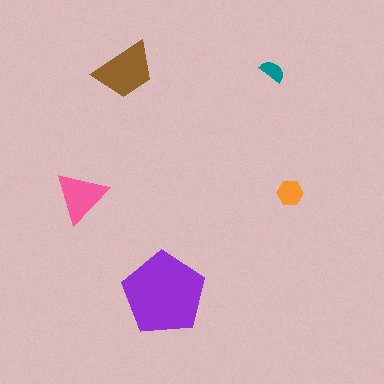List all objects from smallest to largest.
The teal semicircle, the orange hexagon, the pink triangle, the brown trapezoid, the purple pentagon.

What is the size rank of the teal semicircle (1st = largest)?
5th.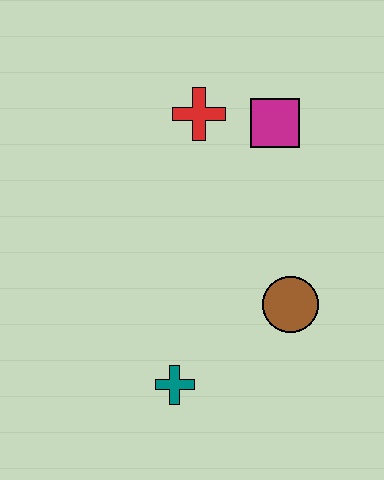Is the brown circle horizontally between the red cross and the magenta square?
No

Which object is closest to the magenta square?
The red cross is closest to the magenta square.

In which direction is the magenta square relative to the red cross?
The magenta square is to the right of the red cross.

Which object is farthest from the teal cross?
The magenta square is farthest from the teal cross.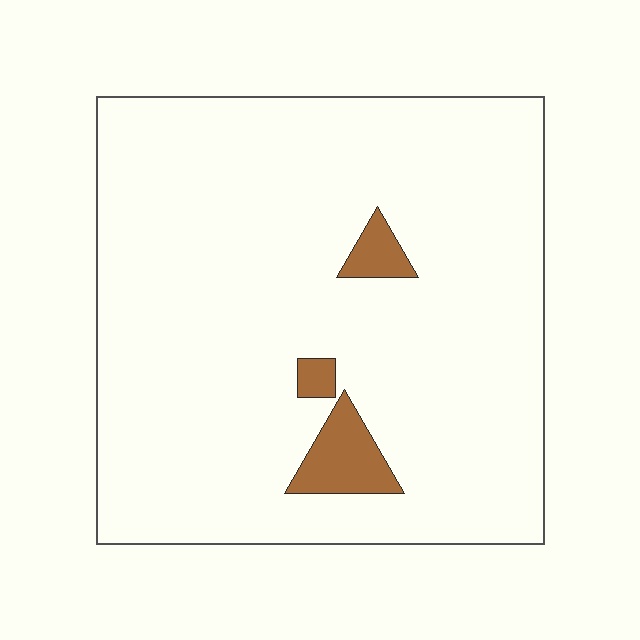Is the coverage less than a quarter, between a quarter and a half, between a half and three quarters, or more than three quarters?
Less than a quarter.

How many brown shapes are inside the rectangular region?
3.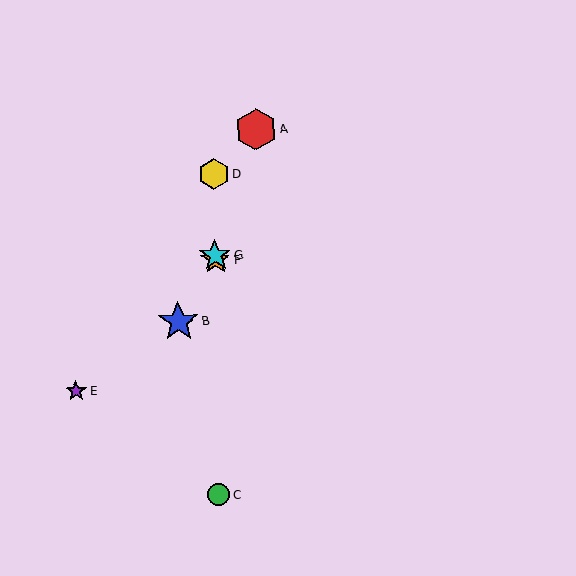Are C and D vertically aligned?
Yes, both are at x≈219.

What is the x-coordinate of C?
Object C is at x≈219.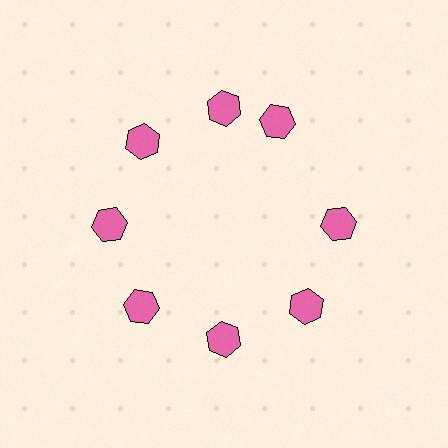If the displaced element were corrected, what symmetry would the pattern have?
It would have 8-fold rotational symmetry — the pattern would map onto itself every 45 degrees.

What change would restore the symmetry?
The symmetry would be restored by rotating it back into even spacing with its neighbors so that all 8 hexagons sit at equal angles and equal distance from the center.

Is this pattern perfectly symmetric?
No. The 8 pink hexagons are arranged in a ring, but one element near the 2 o'clock position is rotated out of alignment along the ring, breaking the 8-fold rotational symmetry.